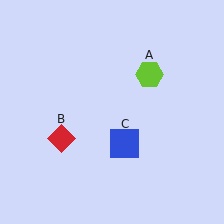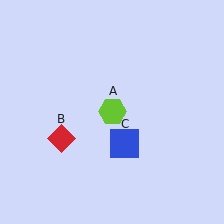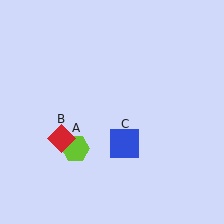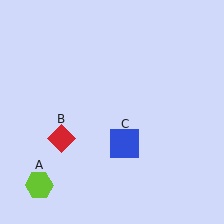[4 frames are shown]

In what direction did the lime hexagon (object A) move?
The lime hexagon (object A) moved down and to the left.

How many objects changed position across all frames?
1 object changed position: lime hexagon (object A).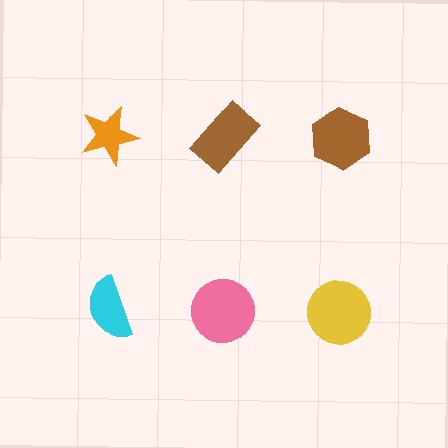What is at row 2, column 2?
A pink circle.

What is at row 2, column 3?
A yellow circle.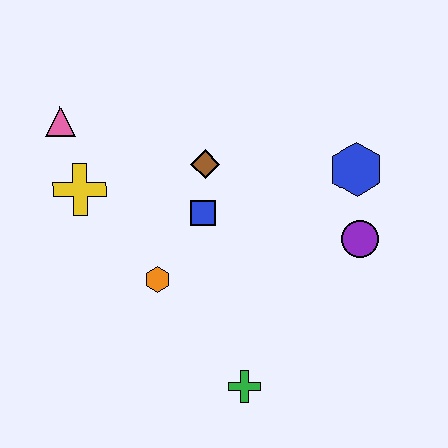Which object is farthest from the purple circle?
The pink triangle is farthest from the purple circle.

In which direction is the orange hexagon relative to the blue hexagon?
The orange hexagon is to the left of the blue hexagon.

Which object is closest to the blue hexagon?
The purple circle is closest to the blue hexagon.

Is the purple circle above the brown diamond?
No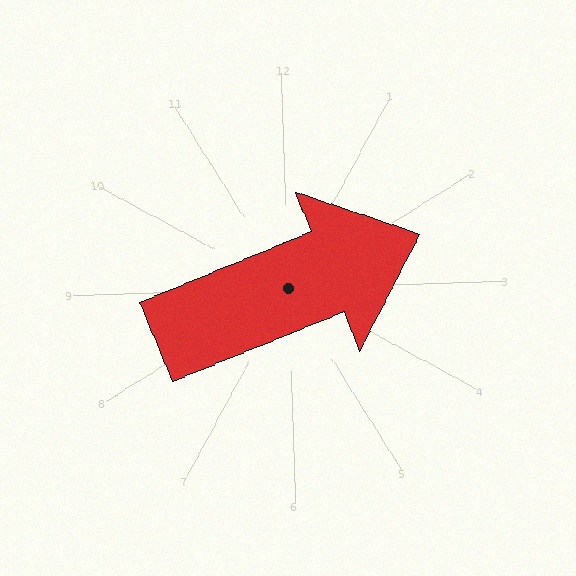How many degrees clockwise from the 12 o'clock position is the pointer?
Approximately 69 degrees.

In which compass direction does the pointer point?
East.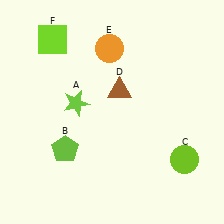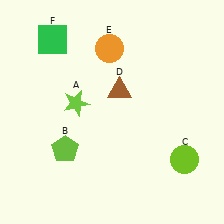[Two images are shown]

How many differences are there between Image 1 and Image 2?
There is 1 difference between the two images.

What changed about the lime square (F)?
In Image 1, F is lime. In Image 2, it changed to green.